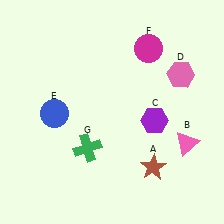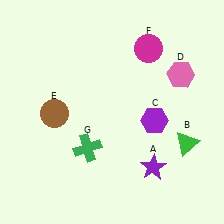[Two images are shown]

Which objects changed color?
A changed from brown to purple. B changed from pink to green. E changed from blue to brown.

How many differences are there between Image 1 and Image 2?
There are 3 differences between the two images.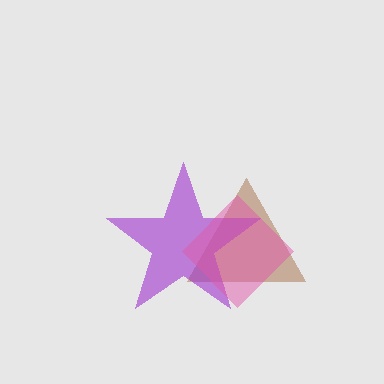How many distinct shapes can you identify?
There are 3 distinct shapes: a brown triangle, a purple star, a pink diamond.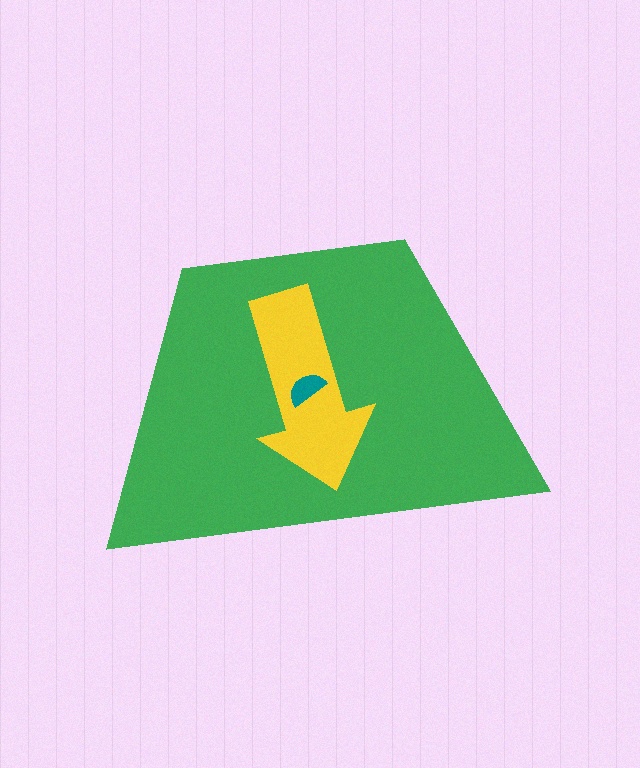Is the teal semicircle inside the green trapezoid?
Yes.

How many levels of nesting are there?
3.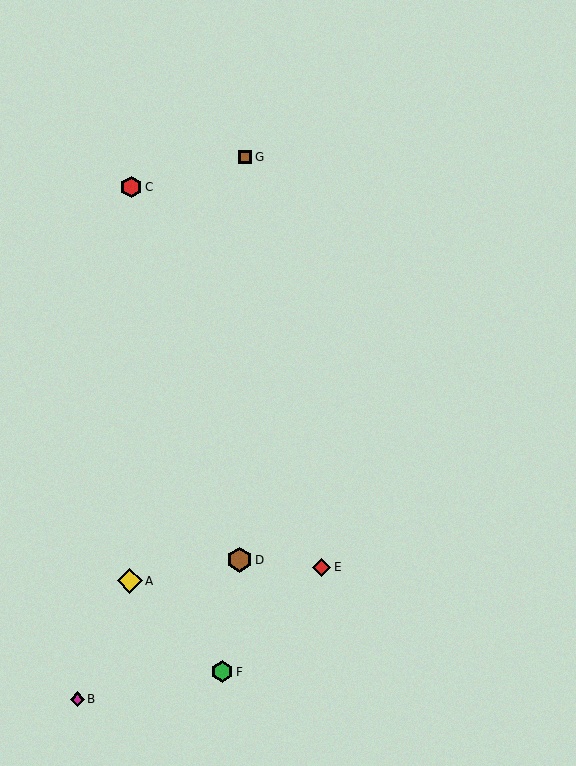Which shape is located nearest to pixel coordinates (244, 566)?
The brown hexagon (labeled D) at (239, 560) is nearest to that location.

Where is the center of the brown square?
The center of the brown square is at (245, 157).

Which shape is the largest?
The brown hexagon (labeled D) is the largest.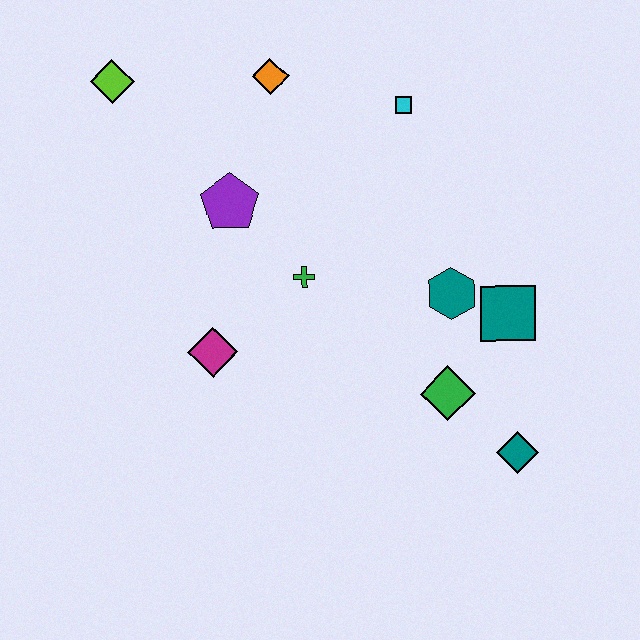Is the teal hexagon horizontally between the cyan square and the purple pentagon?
No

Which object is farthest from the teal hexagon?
The lime diamond is farthest from the teal hexagon.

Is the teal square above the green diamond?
Yes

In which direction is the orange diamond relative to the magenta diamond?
The orange diamond is above the magenta diamond.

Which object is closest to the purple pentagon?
The green cross is closest to the purple pentagon.